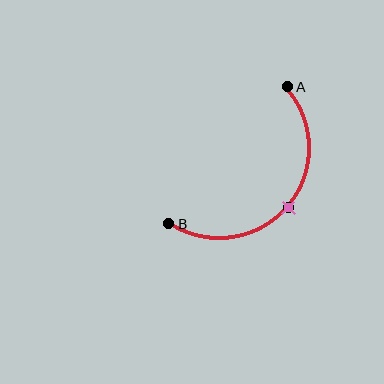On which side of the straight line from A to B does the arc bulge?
The arc bulges below and to the right of the straight line connecting A and B.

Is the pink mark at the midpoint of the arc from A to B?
Yes. The pink mark lies on the arc at equal arc-length from both A and B — it is the arc midpoint.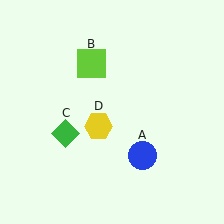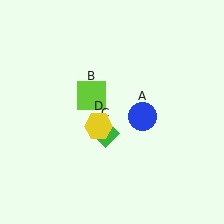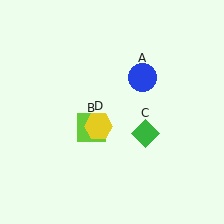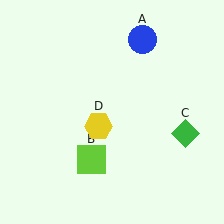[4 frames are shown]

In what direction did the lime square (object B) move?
The lime square (object B) moved down.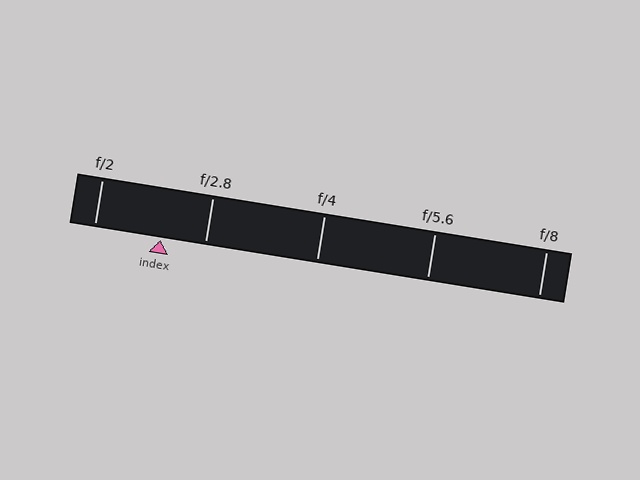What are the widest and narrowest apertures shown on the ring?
The widest aperture shown is f/2 and the narrowest is f/8.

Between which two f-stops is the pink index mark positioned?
The index mark is between f/2 and f/2.8.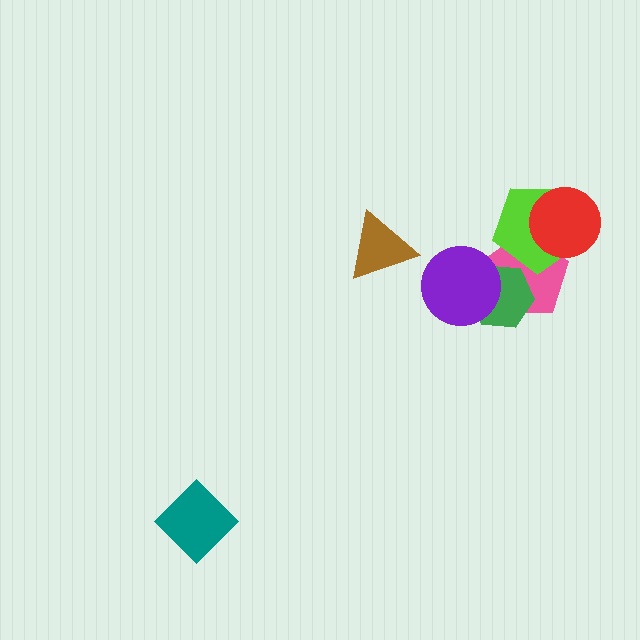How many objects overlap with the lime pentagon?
2 objects overlap with the lime pentagon.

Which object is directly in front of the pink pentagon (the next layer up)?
The green hexagon is directly in front of the pink pentagon.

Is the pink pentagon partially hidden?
Yes, it is partially covered by another shape.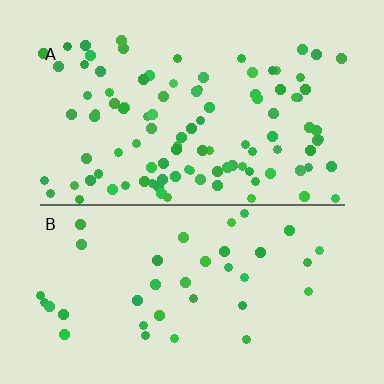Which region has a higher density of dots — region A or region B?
A (the top).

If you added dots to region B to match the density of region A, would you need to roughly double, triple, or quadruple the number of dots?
Approximately triple.